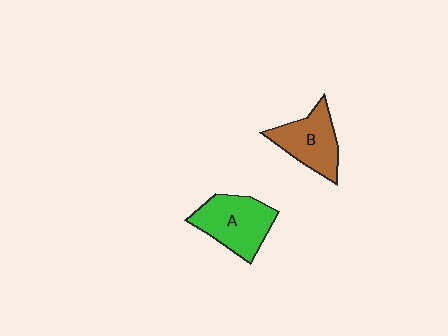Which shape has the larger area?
Shape A (green).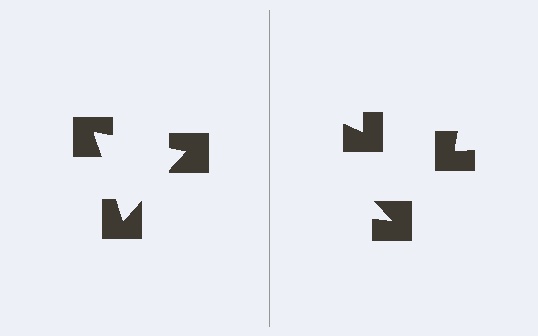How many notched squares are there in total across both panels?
6 — 3 on each side.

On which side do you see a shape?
An illusory triangle appears on the left side. On the right side the wedge cuts are rotated, so no coherent shape forms.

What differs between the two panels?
The notched squares are positioned identically on both sides; only the wedge orientations differ. On the left they align to a triangle; on the right they are misaligned.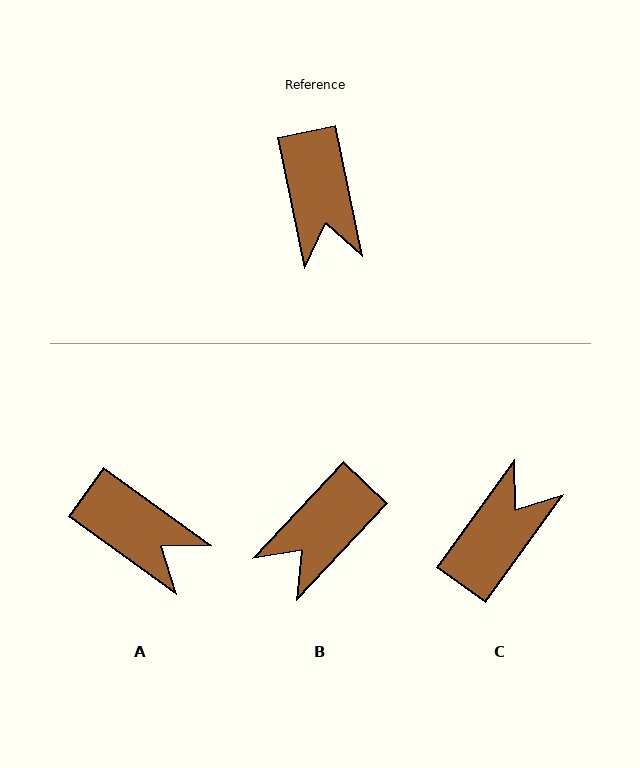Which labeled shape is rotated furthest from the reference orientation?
C, about 133 degrees away.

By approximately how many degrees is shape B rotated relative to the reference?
Approximately 55 degrees clockwise.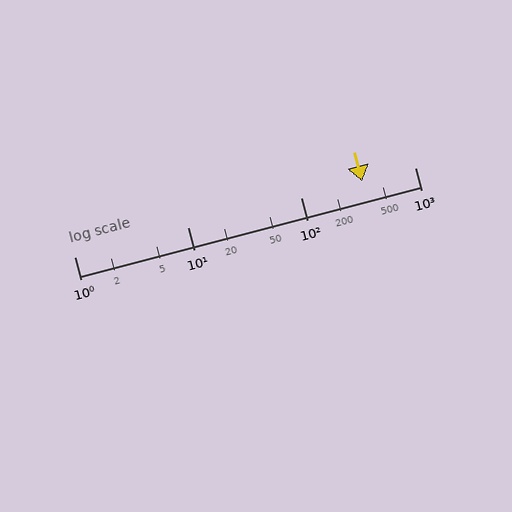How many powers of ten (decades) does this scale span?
The scale spans 3 decades, from 1 to 1000.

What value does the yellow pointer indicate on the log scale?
The pointer indicates approximately 340.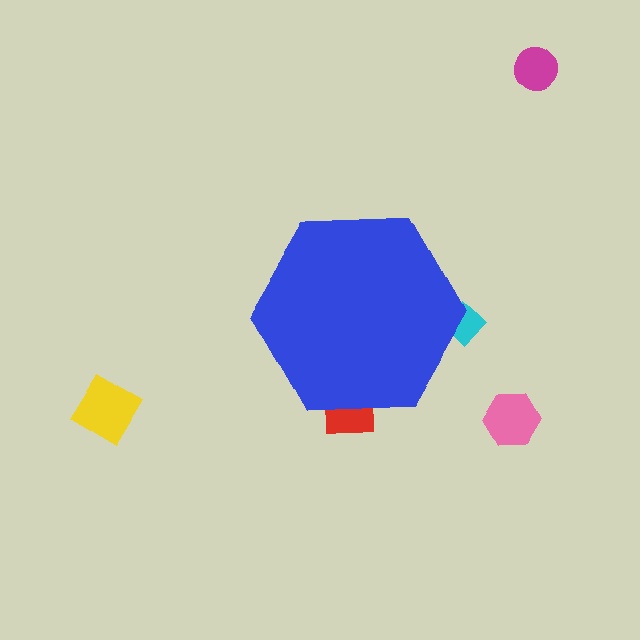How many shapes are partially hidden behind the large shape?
2 shapes are partially hidden.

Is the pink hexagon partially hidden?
No, the pink hexagon is fully visible.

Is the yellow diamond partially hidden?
No, the yellow diamond is fully visible.